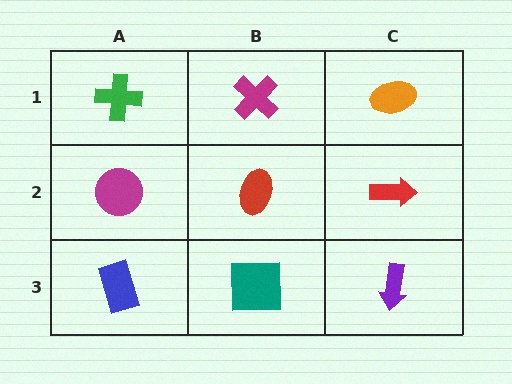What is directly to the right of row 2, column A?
A red ellipse.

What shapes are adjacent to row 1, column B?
A red ellipse (row 2, column B), a green cross (row 1, column A), an orange ellipse (row 1, column C).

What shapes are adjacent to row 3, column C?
A red arrow (row 2, column C), a teal square (row 3, column B).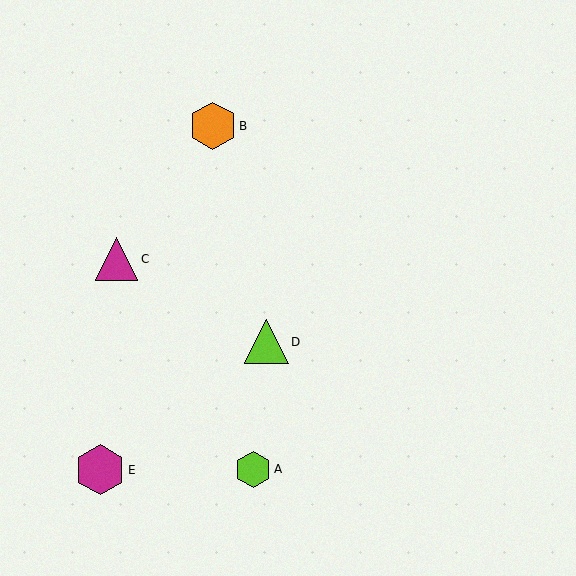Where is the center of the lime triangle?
The center of the lime triangle is at (267, 342).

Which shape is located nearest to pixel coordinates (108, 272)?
The magenta triangle (labeled C) at (117, 259) is nearest to that location.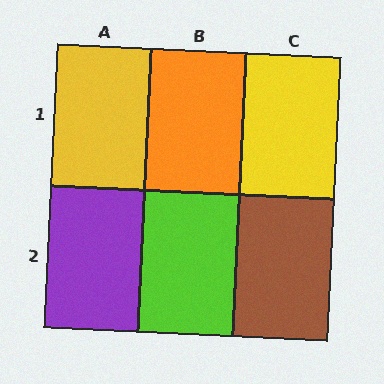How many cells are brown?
1 cell is brown.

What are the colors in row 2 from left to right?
Purple, lime, brown.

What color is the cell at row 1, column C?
Yellow.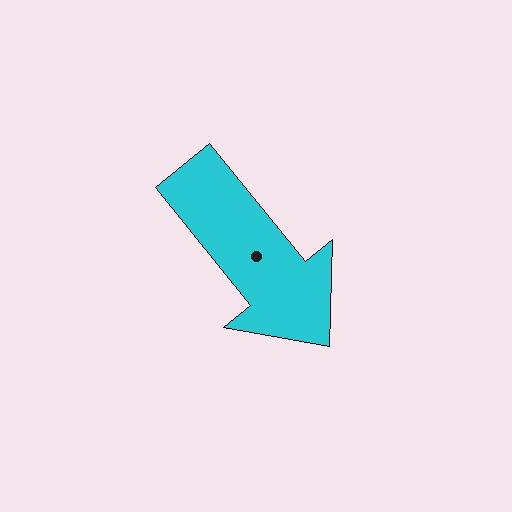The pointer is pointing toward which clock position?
Roughly 5 o'clock.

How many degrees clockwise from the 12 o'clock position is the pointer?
Approximately 141 degrees.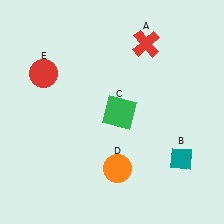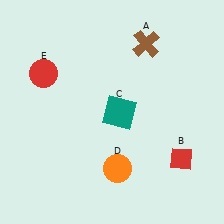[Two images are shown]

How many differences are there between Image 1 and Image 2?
There are 3 differences between the two images.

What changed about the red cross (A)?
In Image 1, A is red. In Image 2, it changed to brown.